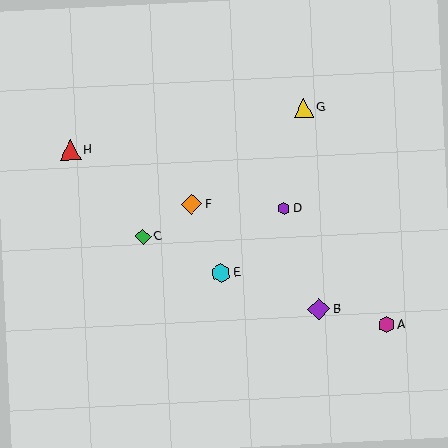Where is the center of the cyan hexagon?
The center of the cyan hexagon is at (221, 273).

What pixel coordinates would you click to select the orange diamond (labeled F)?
Click at (192, 204) to select the orange diamond F.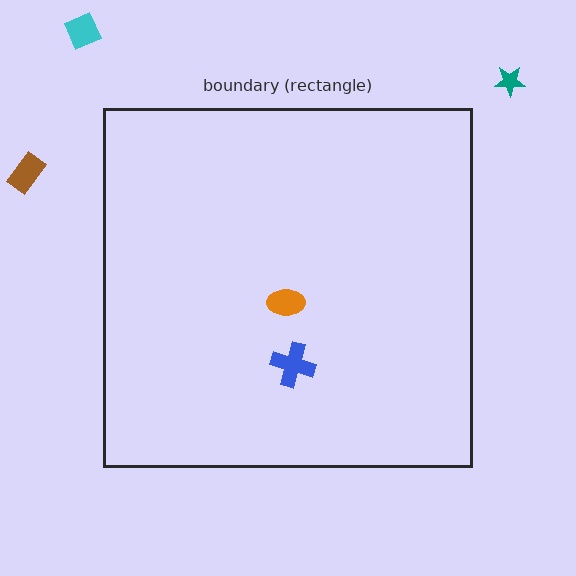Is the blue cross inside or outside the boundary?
Inside.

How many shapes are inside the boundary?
2 inside, 3 outside.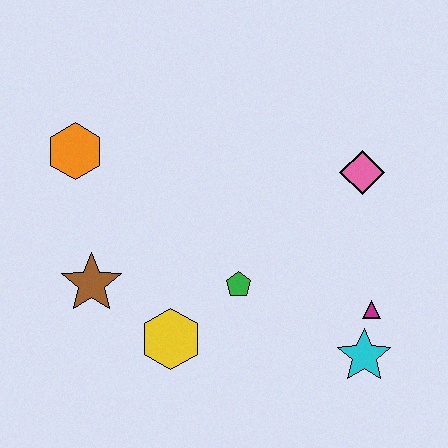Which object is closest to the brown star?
The yellow hexagon is closest to the brown star.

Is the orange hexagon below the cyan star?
No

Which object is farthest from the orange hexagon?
The cyan star is farthest from the orange hexagon.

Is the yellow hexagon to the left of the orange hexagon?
No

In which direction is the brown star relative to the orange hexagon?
The brown star is below the orange hexagon.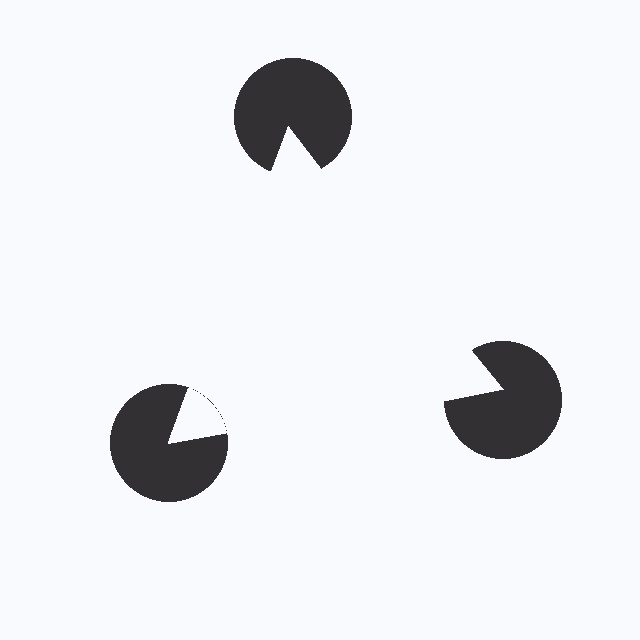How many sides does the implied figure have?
3 sides.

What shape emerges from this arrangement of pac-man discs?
An illusory triangle — its edges are inferred from the aligned wedge cuts in the pac-man discs, not physically drawn.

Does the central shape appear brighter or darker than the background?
It typically appears slightly brighter than the background, even though no actual brightness change is drawn.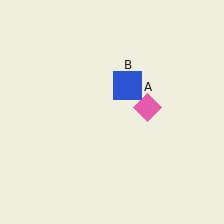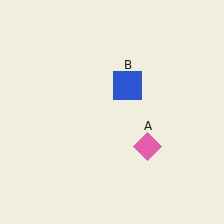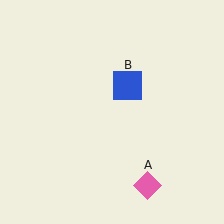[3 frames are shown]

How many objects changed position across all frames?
1 object changed position: pink diamond (object A).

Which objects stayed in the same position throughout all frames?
Blue square (object B) remained stationary.